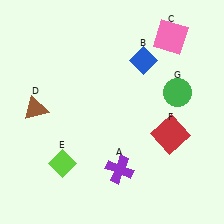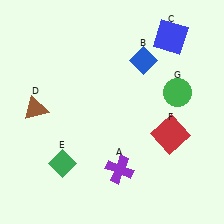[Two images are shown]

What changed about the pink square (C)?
In Image 1, C is pink. In Image 2, it changed to blue.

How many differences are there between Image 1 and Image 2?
There are 2 differences between the two images.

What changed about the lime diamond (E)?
In Image 1, E is lime. In Image 2, it changed to green.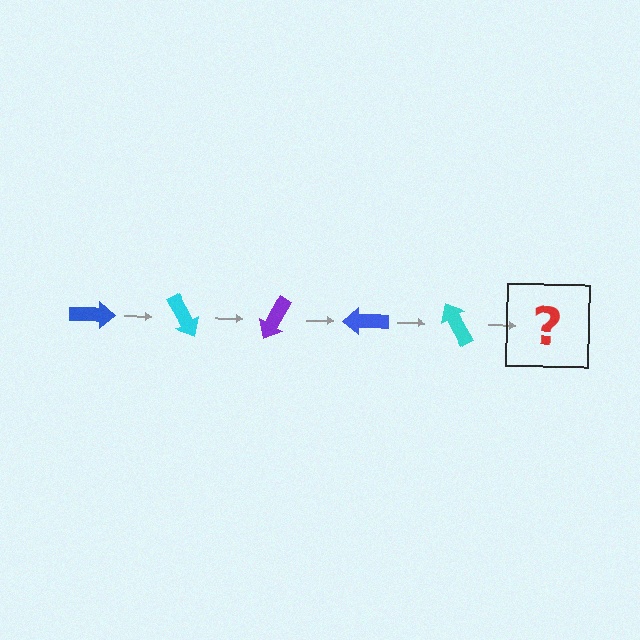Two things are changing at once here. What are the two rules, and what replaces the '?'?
The two rules are that it rotates 60 degrees each step and the color cycles through blue, cyan, and purple. The '?' should be a purple arrow, rotated 300 degrees from the start.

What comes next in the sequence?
The next element should be a purple arrow, rotated 300 degrees from the start.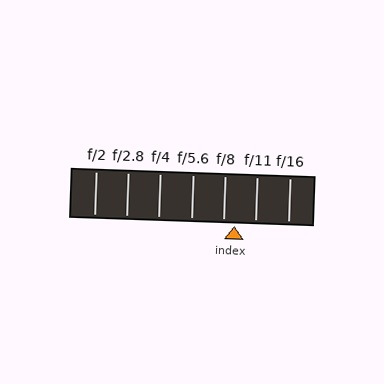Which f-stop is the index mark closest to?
The index mark is closest to f/8.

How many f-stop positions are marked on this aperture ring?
There are 7 f-stop positions marked.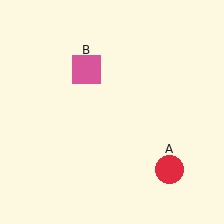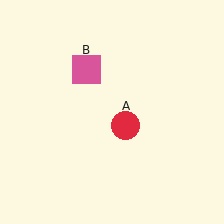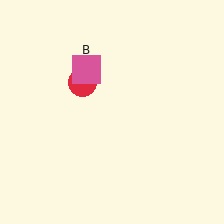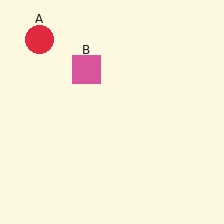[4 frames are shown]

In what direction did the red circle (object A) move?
The red circle (object A) moved up and to the left.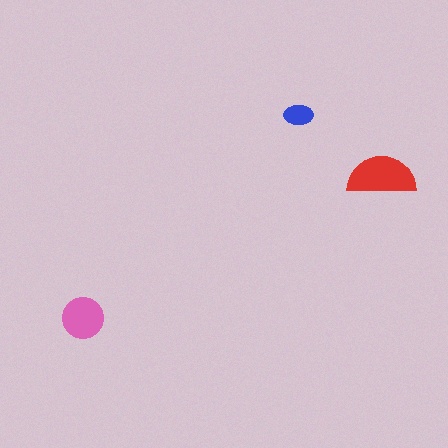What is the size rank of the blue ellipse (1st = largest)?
3rd.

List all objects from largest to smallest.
The red semicircle, the pink circle, the blue ellipse.